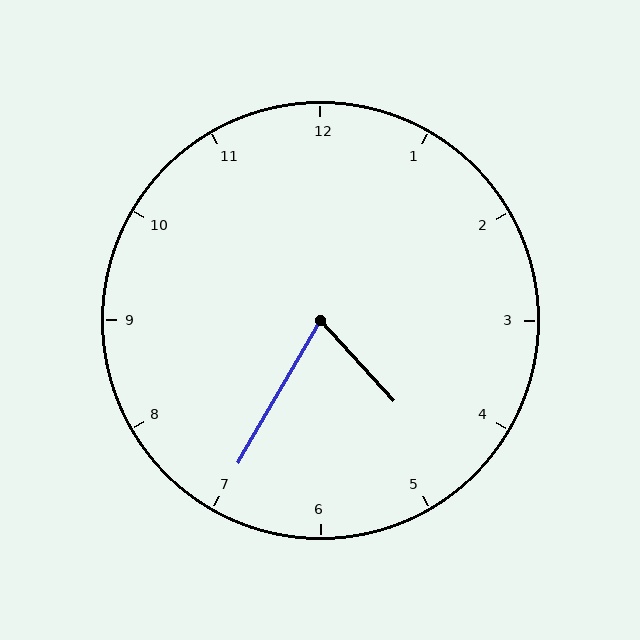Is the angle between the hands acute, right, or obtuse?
It is acute.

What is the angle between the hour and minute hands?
Approximately 72 degrees.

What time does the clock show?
4:35.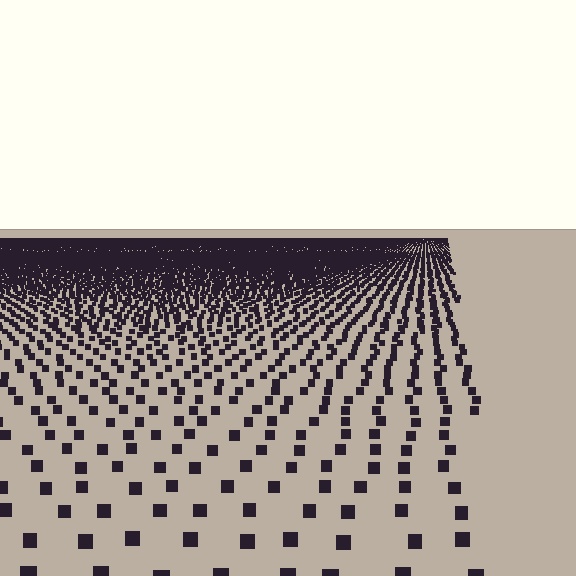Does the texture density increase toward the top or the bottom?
Density increases toward the top.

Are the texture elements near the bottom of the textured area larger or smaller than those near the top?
Larger. Near the bottom, elements are closer to the viewer and appear at a bigger on-screen size.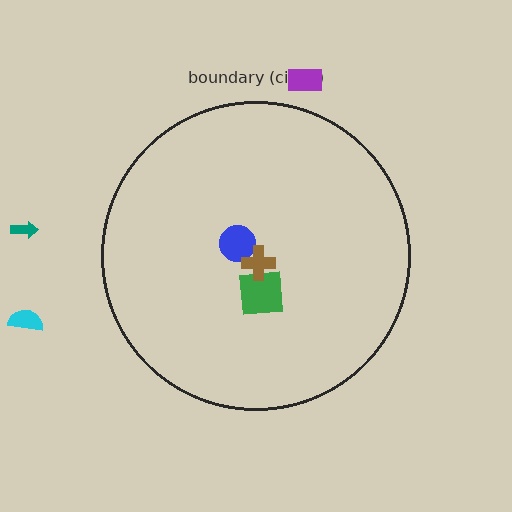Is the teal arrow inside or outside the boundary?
Outside.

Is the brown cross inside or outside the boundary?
Inside.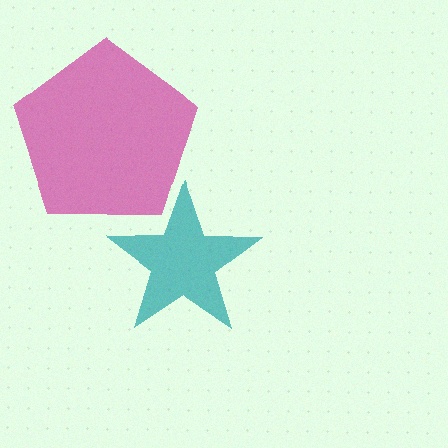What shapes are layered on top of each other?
The layered shapes are: a magenta pentagon, a teal star.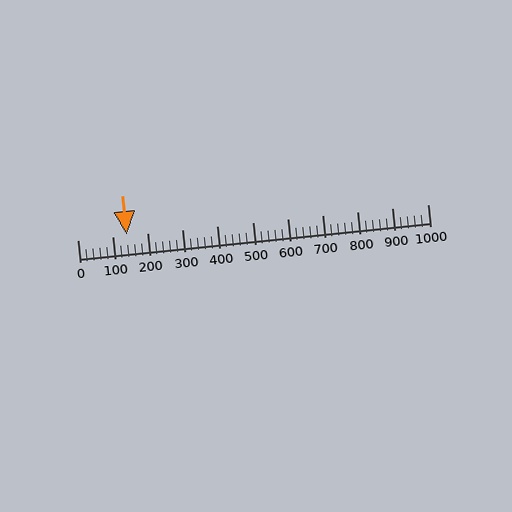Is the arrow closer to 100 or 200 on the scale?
The arrow is closer to 100.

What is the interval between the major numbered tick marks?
The major tick marks are spaced 100 units apart.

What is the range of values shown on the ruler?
The ruler shows values from 0 to 1000.